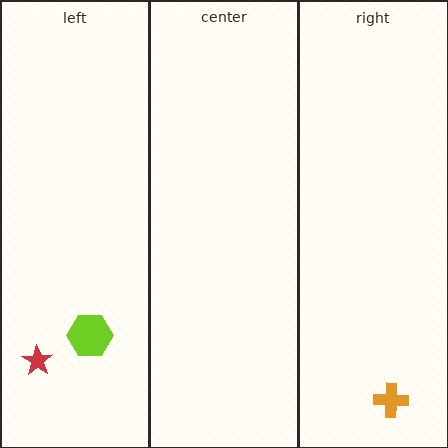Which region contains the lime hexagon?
The left region.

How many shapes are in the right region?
1.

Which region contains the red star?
The left region.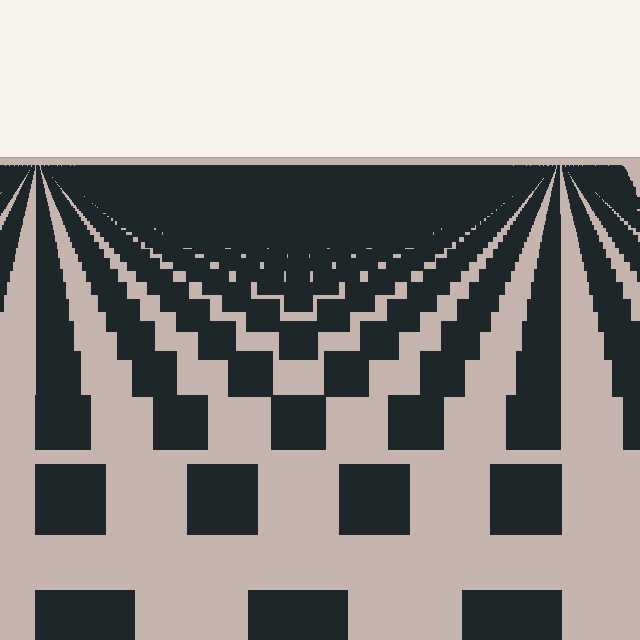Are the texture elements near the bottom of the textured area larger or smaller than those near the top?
Larger. Near the bottom, elements are closer to the viewer and appear at a bigger on-screen size.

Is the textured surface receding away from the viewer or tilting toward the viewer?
The surface is receding away from the viewer. Texture elements get smaller and denser toward the top.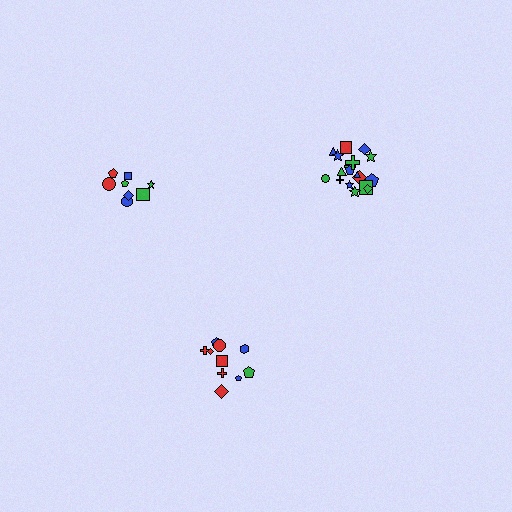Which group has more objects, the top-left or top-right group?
The top-right group.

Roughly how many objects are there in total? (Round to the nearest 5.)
Roughly 35 objects in total.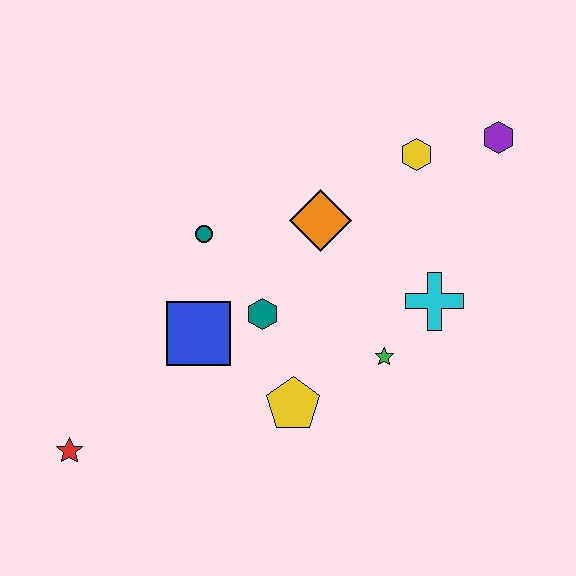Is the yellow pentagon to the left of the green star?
Yes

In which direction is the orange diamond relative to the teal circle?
The orange diamond is to the right of the teal circle.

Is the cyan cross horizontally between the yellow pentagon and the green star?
No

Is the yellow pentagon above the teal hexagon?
No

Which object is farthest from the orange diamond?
The red star is farthest from the orange diamond.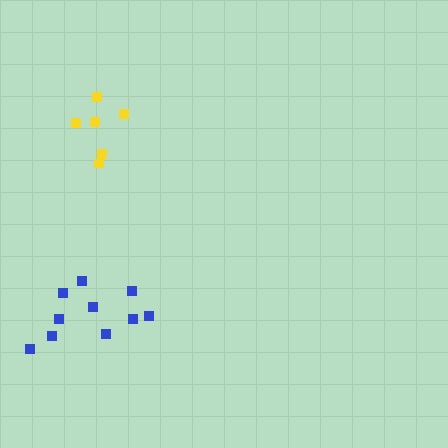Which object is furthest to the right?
The yellow cluster is rightmost.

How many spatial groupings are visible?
There are 2 spatial groupings.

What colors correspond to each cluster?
The clusters are colored: yellow, blue.